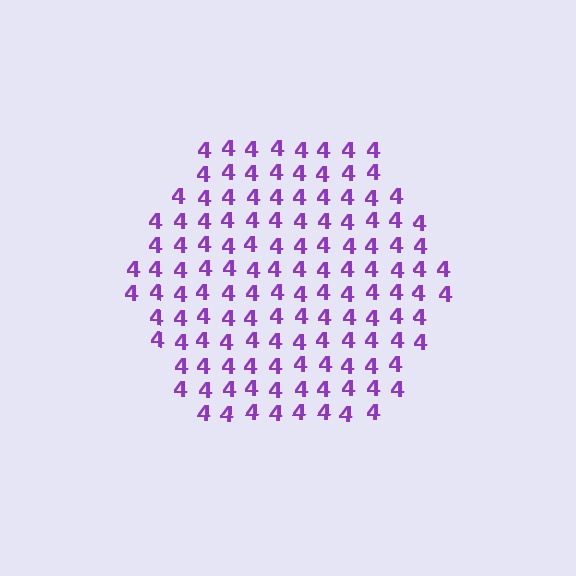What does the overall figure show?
The overall figure shows a hexagon.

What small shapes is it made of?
It is made of small digit 4's.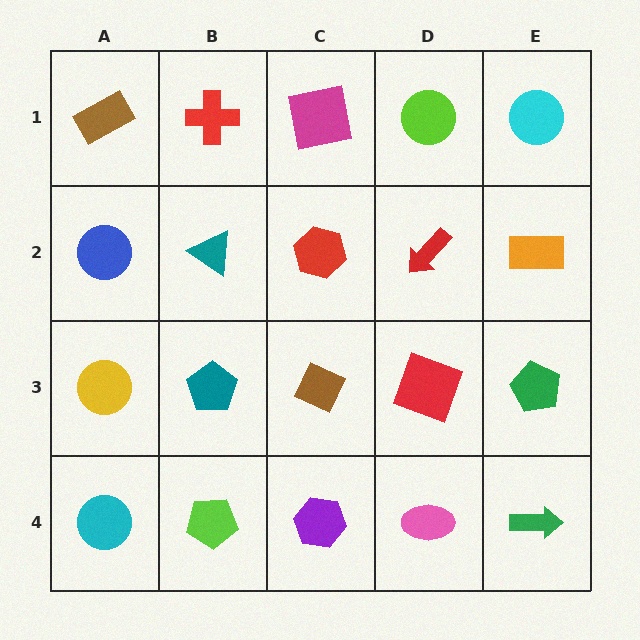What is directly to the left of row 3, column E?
A red square.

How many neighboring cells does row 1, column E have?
2.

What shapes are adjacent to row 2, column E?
A cyan circle (row 1, column E), a green pentagon (row 3, column E), a red arrow (row 2, column D).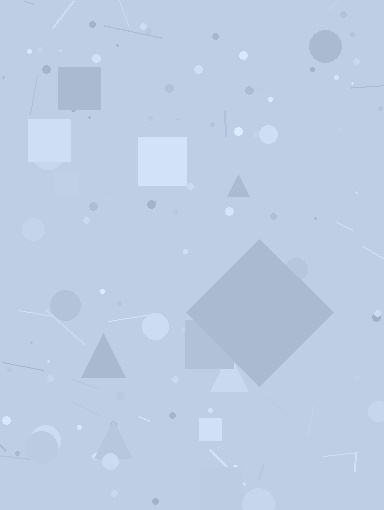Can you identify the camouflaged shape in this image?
The camouflaged shape is a diamond.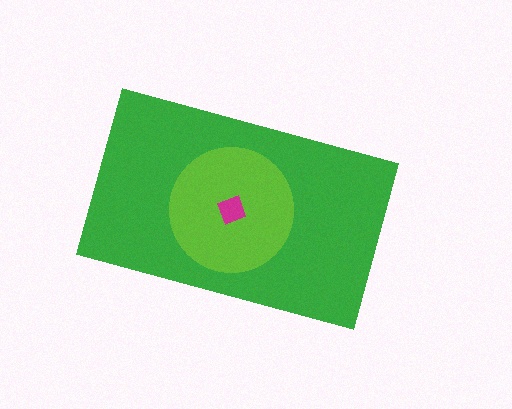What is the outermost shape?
The green rectangle.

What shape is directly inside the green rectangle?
The lime circle.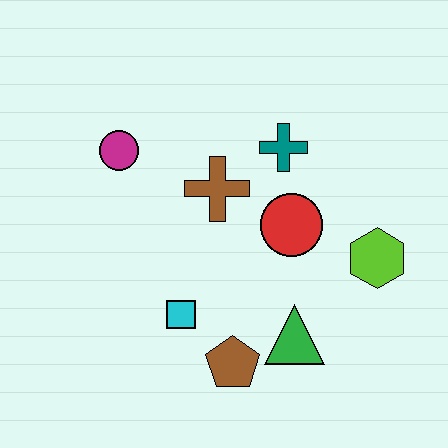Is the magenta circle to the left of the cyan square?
Yes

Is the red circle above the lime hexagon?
Yes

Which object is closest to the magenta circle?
The brown cross is closest to the magenta circle.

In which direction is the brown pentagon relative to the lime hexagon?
The brown pentagon is to the left of the lime hexagon.